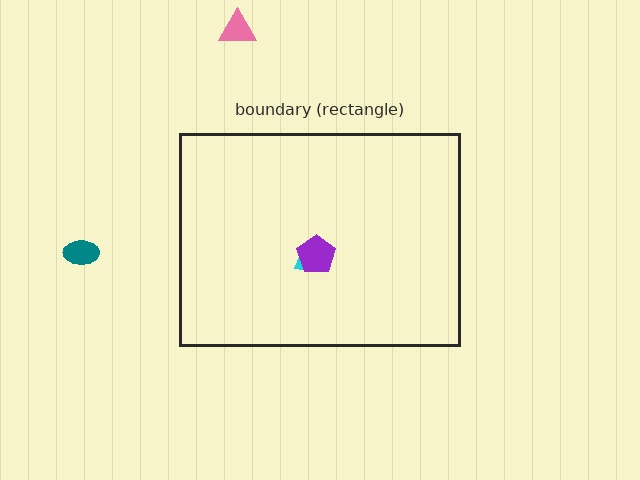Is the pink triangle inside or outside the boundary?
Outside.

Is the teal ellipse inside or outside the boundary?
Outside.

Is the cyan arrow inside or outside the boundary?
Inside.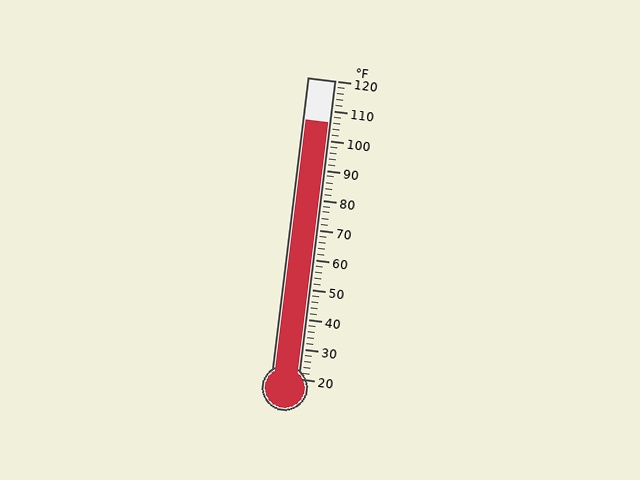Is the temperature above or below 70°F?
The temperature is above 70°F.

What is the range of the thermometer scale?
The thermometer scale ranges from 20°F to 120°F.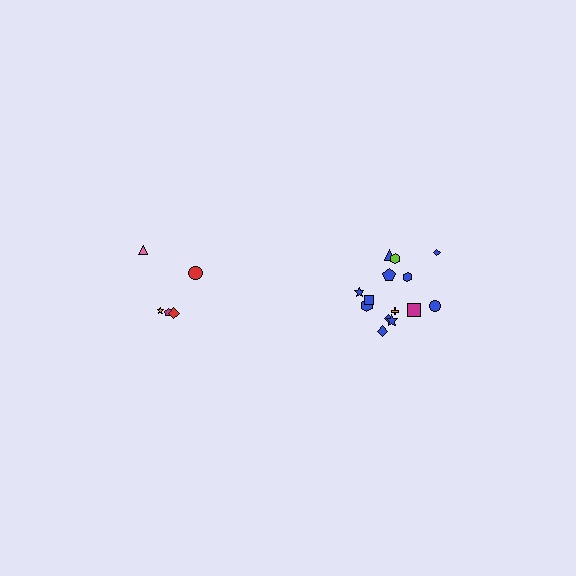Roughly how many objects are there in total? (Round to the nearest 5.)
Roughly 20 objects in total.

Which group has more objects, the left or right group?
The right group.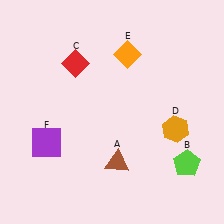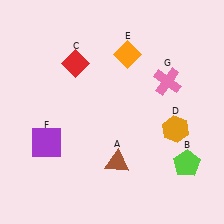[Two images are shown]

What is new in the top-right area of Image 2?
A pink cross (G) was added in the top-right area of Image 2.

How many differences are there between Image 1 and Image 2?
There is 1 difference between the two images.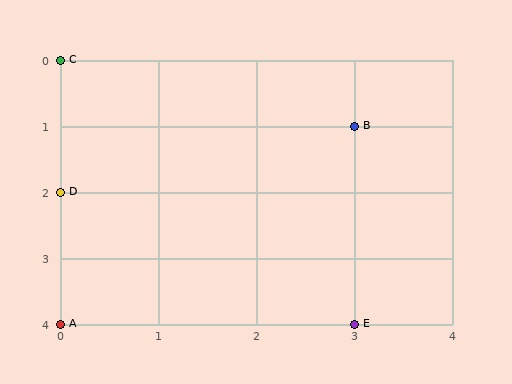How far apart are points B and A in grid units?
Points B and A are 3 columns and 3 rows apart (about 4.2 grid units diagonally).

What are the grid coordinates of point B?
Point B is at grid coordinates (3, 1).